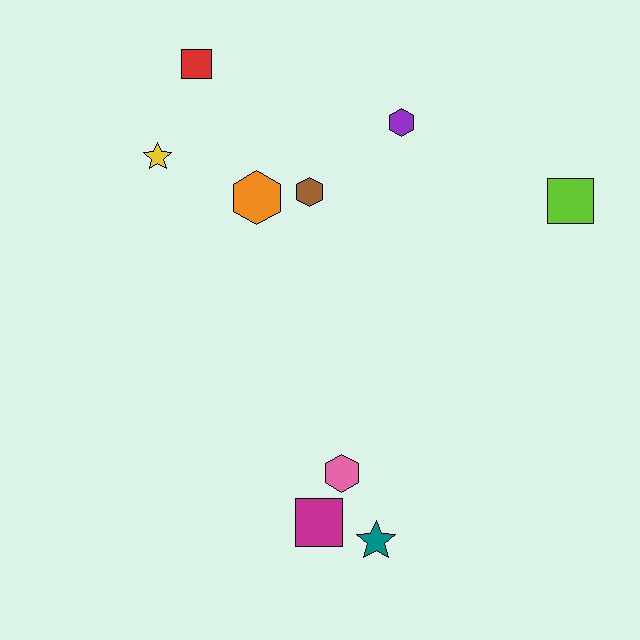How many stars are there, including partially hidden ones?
There are 2 stars.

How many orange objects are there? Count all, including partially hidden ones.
There is 1 orange object.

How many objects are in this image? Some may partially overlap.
There are 9 objects.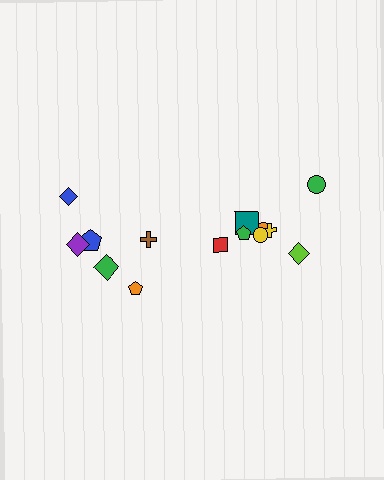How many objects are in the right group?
There are 8 objects.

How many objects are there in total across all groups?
There are 14 objects.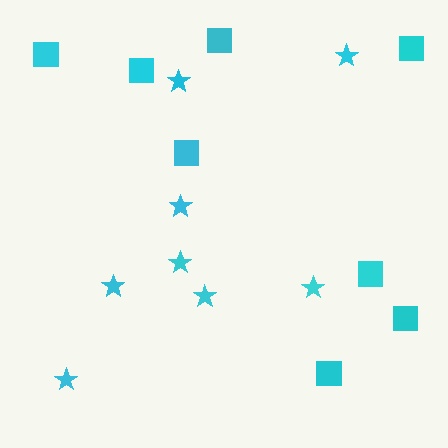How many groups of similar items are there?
There are 2 groups: one group of squares (8) and one group of stars (8).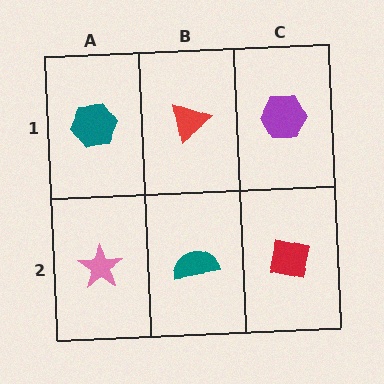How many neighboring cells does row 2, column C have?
2.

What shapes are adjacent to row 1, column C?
A red square (row 2, column C), a red triangle (row 1, column B).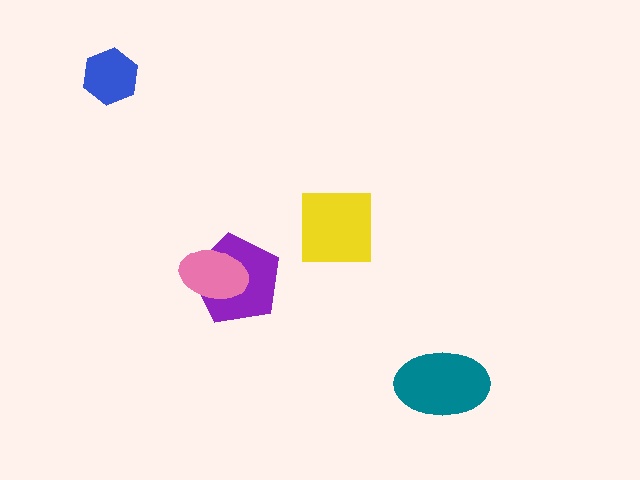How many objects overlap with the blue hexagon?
0 objects overlap with the blue hexagon.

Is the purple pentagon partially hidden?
Yes, it is partially covered by another shape.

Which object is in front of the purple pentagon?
The pink ellipse is in front of the purple pentagon.